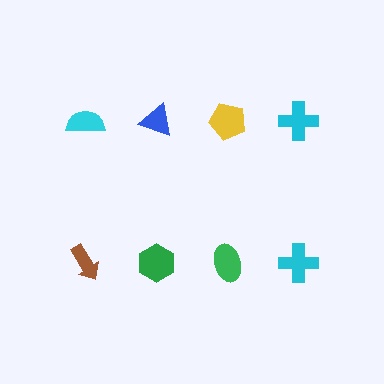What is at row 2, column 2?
A green hexagon.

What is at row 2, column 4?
A cyan cross.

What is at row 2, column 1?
A brown arrow.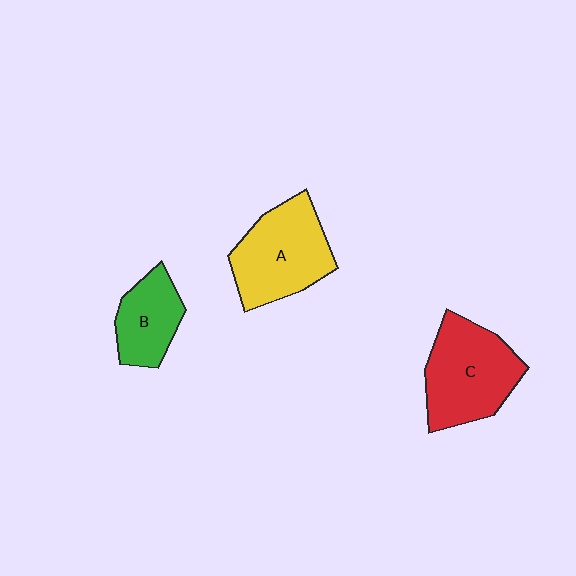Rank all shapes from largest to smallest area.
From largest to smallest: C (red), A (yellow), B (green).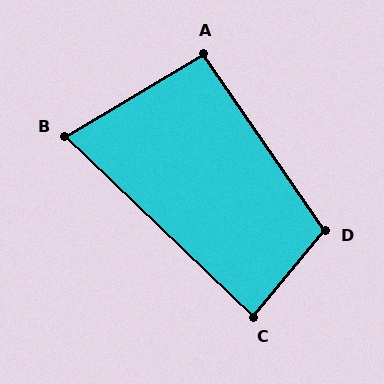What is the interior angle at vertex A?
Approximately 94 degrees (approximately right).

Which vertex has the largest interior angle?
D, at approximately 105 degrees.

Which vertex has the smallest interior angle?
B, at approximately 75 degrees.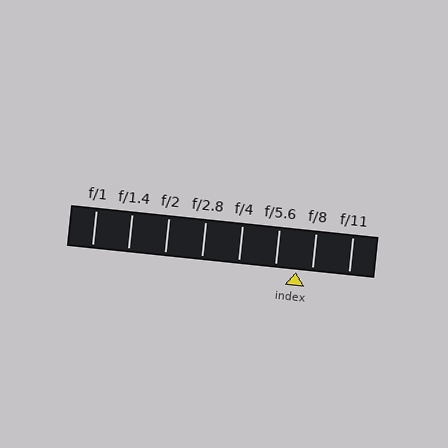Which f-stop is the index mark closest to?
The index mark is closest to f/8.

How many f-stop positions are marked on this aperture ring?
There are 8 f-stop positions marked.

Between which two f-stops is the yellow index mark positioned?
The index mark is between f/5.6 and f/8.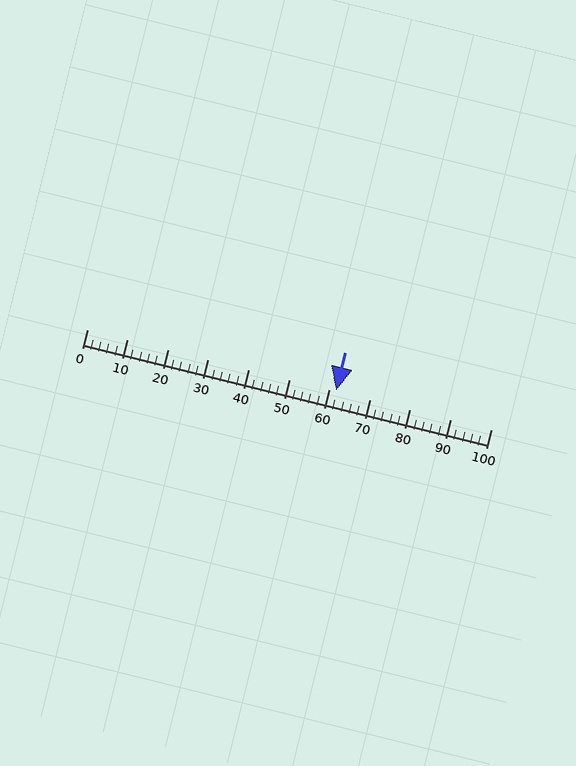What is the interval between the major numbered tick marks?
The major tick marks are spaced 10 units apart.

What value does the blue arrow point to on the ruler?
The blue arrow points to approximately 62.